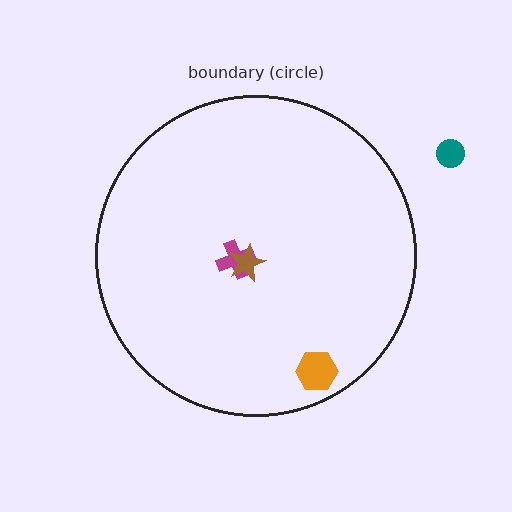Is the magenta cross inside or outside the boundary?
Inside.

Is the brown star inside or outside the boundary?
Inside.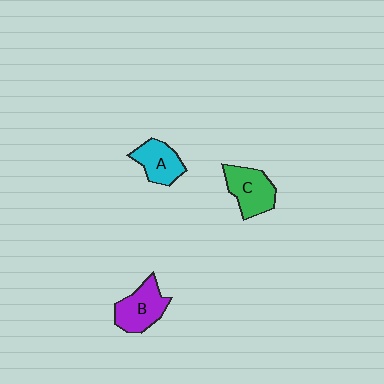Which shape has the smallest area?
Shape A (cyan).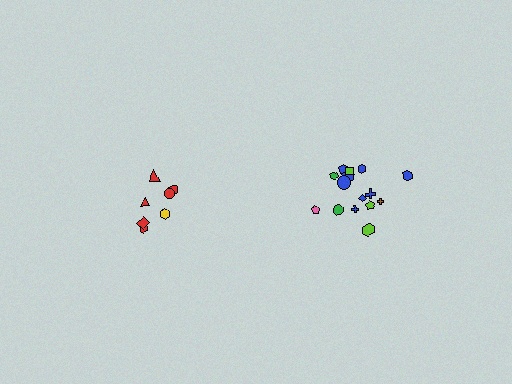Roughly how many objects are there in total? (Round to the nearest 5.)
Roughly 20 objects in total.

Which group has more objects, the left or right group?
The right group.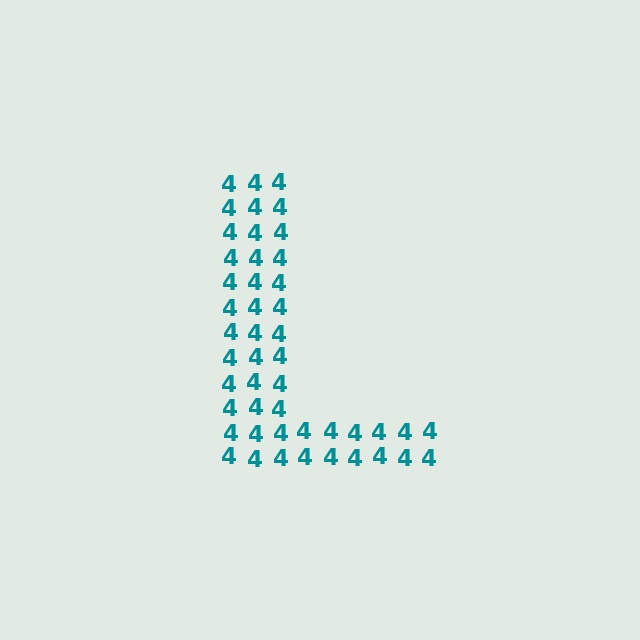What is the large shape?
The large shape is the letter L.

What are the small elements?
The small elements are digit 4's.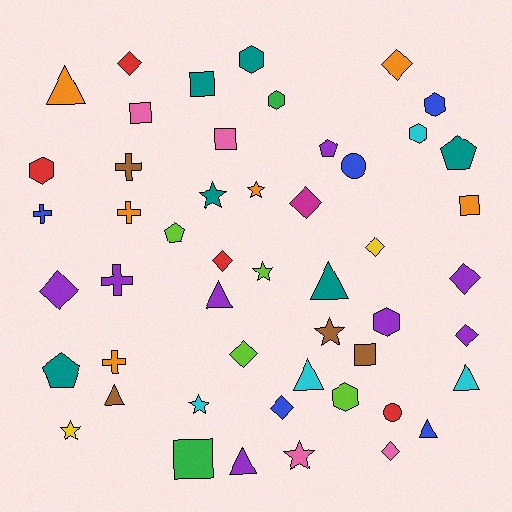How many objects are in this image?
There are 50 objects.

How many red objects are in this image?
There are 4 red objects.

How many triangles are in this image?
There are 8 triangles.